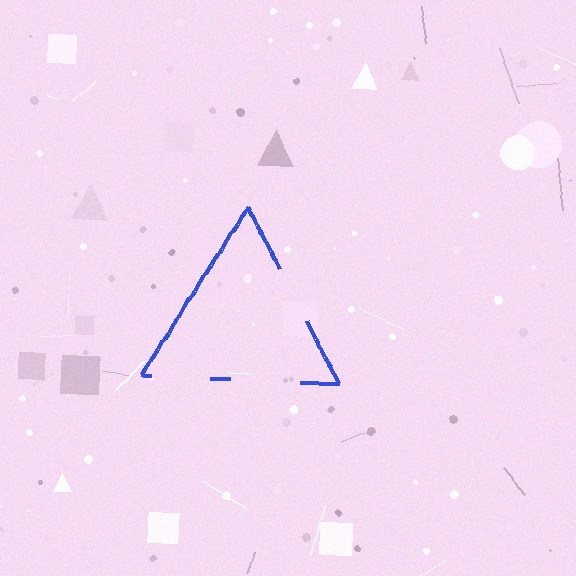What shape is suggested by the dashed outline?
The dashed outline suggests a triangle.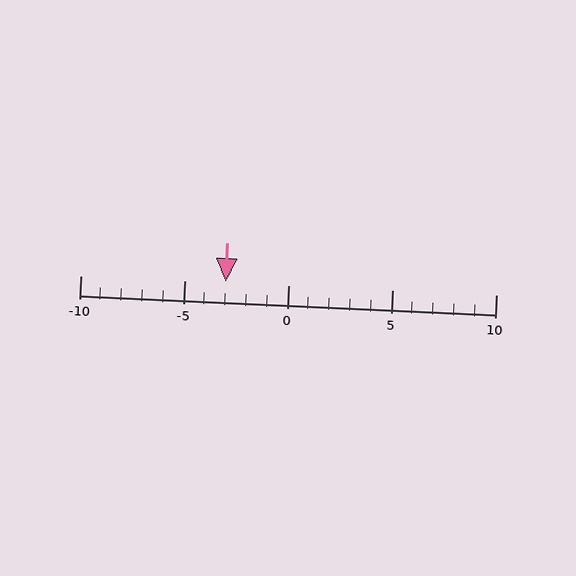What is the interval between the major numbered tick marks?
The major tick marks are spaced 5 units apart.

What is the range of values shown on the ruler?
The ruler shows values from -10 to 10.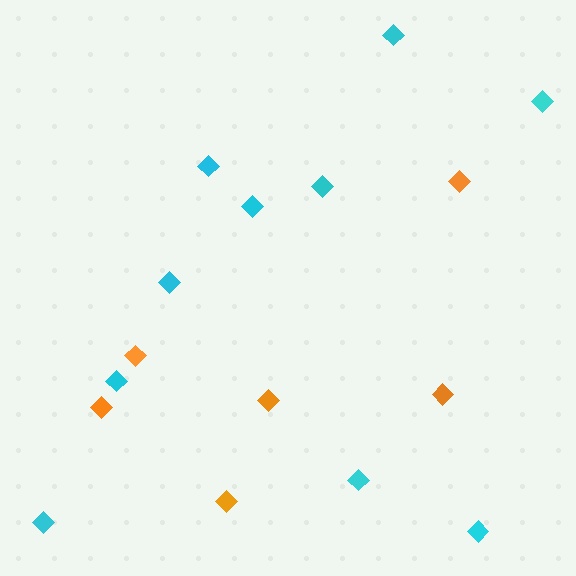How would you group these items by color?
There are 2 groups: one group of orange diamonds (6) and one group of cyan diamonds (10).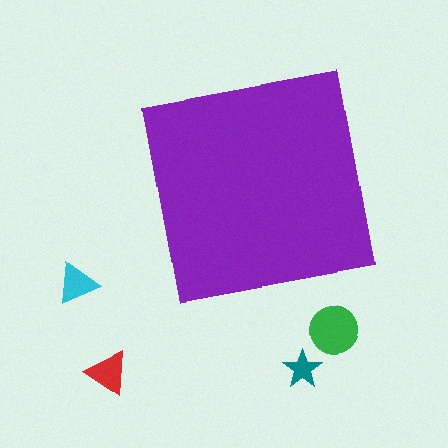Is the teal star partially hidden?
No, the teal star is fully visible.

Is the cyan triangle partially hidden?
No, the cyan triangle is fully visible.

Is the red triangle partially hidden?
No, the red triangle is fully visible.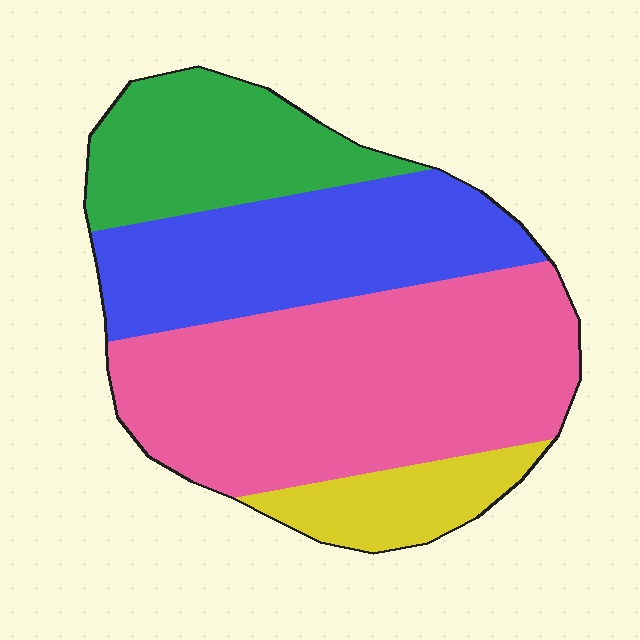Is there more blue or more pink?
Pink.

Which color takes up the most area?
Pink, at roughly 45%.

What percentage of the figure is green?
Green covers around 20% of the figure.